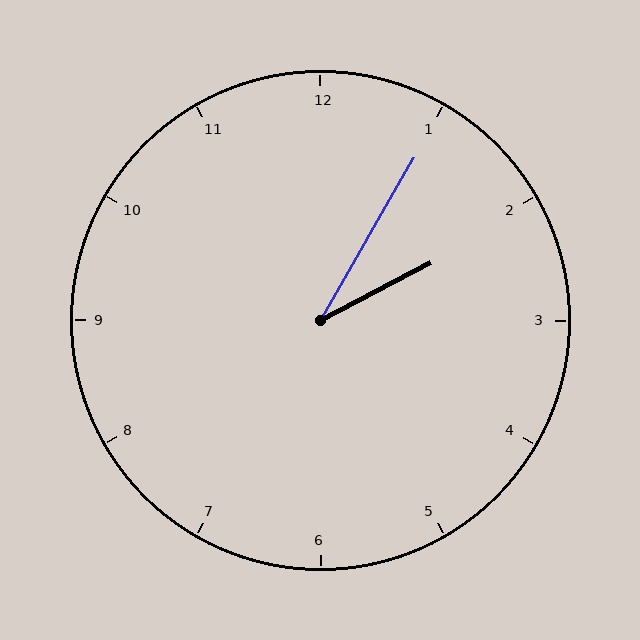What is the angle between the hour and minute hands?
Approximately 32 degrees.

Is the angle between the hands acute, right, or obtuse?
It is acute.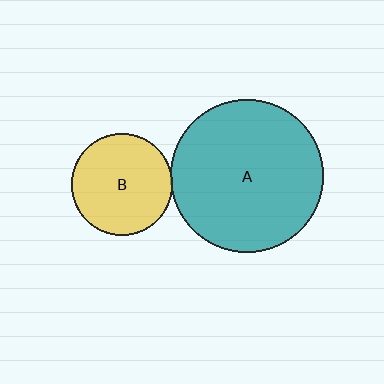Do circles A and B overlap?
Yes.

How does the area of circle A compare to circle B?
Approximately 2.3 times.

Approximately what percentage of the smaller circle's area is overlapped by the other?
Approximately 5%.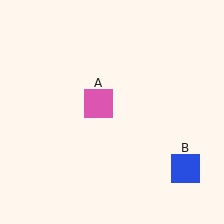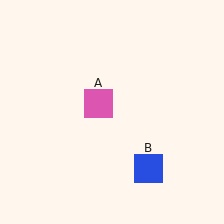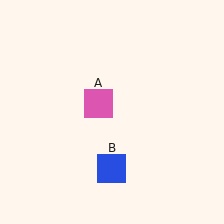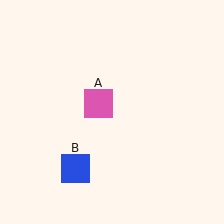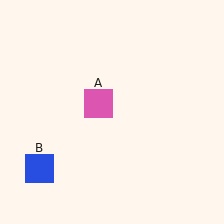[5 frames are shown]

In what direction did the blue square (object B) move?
The blue square (object B) moved left.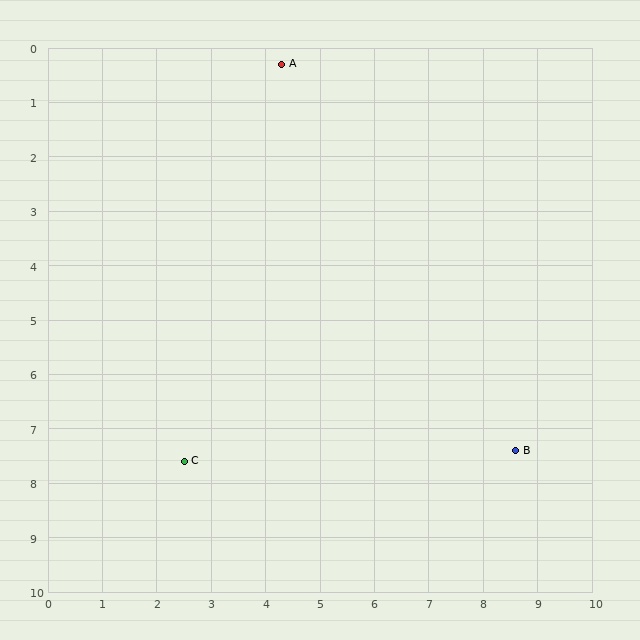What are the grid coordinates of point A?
Point A is at approximately (4.3, 0.3).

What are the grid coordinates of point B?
Point B is at approximately (8.6, 7.4).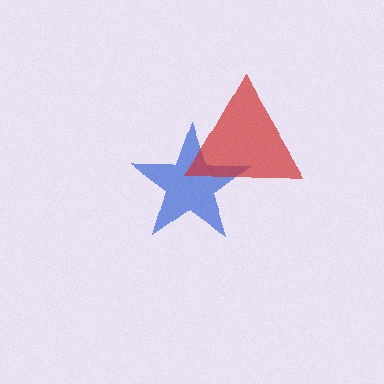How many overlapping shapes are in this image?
There are 2 overlapping shapes in the image.